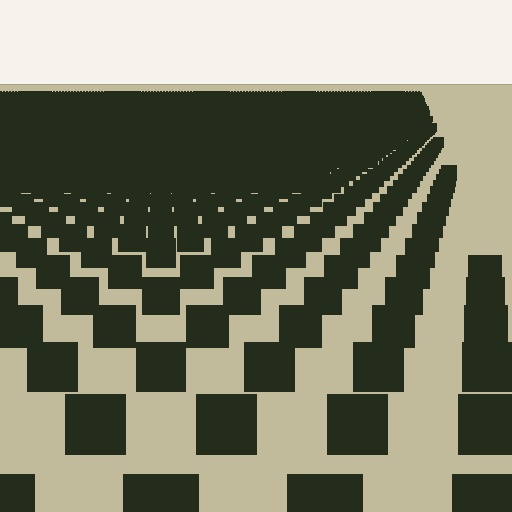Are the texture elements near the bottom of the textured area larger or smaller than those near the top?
Larger. Near the bottom, elements are closer to the viewer and appear at a bigger on-screen size.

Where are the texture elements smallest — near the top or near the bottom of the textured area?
Near the top.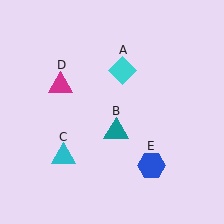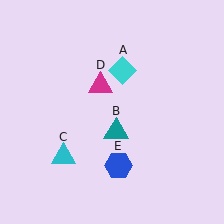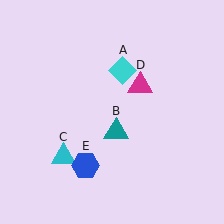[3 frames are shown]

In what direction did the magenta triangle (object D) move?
The magenta triangle (object D) moved right.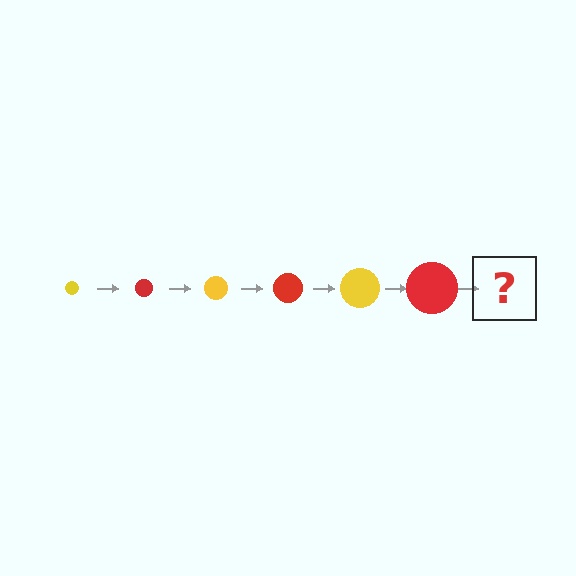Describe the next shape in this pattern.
It should be a yellow circle, larger than the previous one.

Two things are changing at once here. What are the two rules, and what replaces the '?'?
The two rules are that the circle grows larger each step and the color cycles through yellow and red. The '?' should be a yellow circle, larger than the previous one.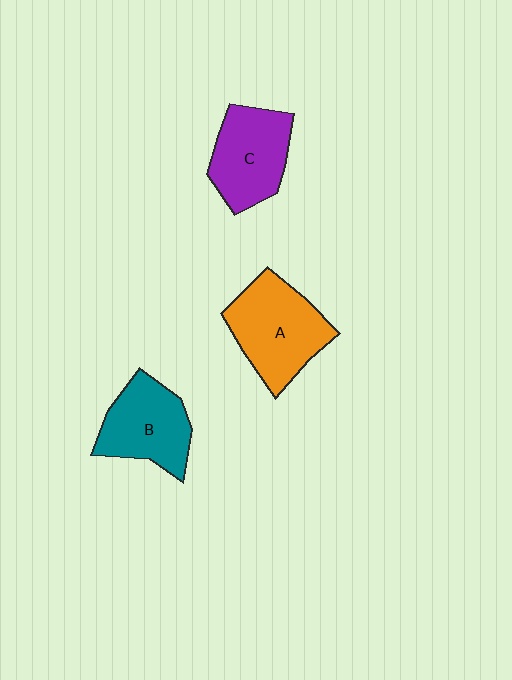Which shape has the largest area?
Shape A (orange).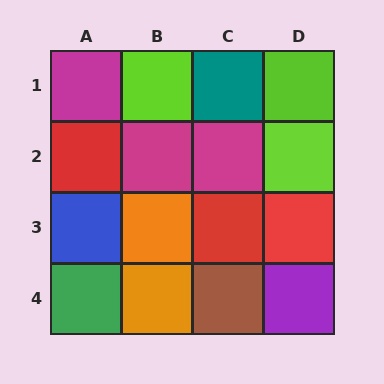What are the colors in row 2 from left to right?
Red, magenta, magenta, lime.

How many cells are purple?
1 cell is purple.